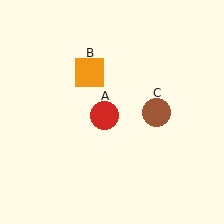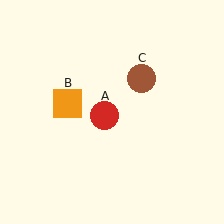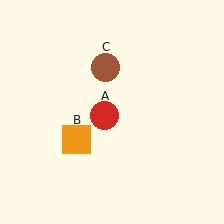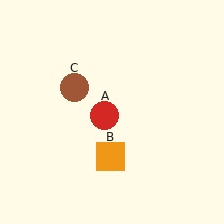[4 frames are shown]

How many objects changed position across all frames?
2 objects changed position: orange square (object B), brown circle (object C).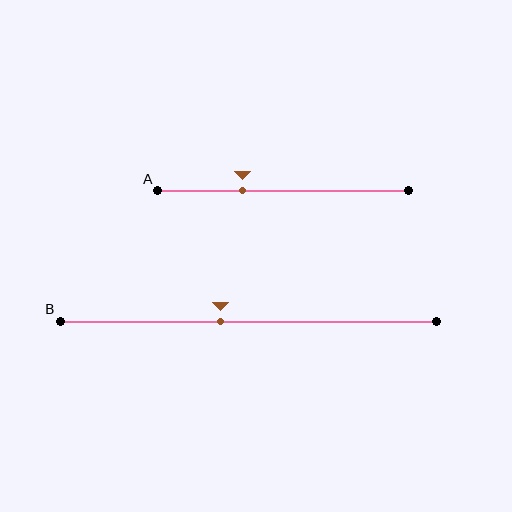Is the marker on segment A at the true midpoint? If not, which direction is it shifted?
No, the marker on segment A is shifted to the left by about 16% of the segment length.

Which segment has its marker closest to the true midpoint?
Segment B has its marker closest to the true midpoint.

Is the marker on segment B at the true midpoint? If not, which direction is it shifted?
No, the marker on segment B is shifted to the left by about 7% of the segment length.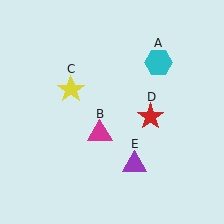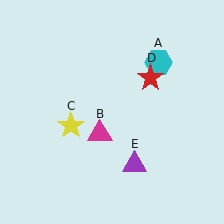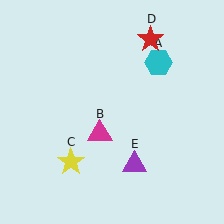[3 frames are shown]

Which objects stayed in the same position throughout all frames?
Cyan hexagon (object A) and magenta triangle (object B) and purple triangle (object E) remained stationary.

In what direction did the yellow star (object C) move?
The yellow star (object C) moved down.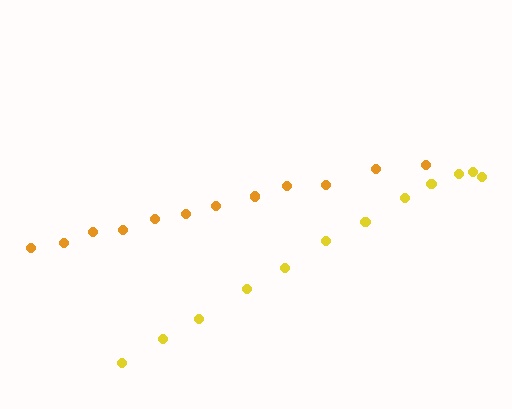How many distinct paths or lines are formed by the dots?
There are 2 distinct paths.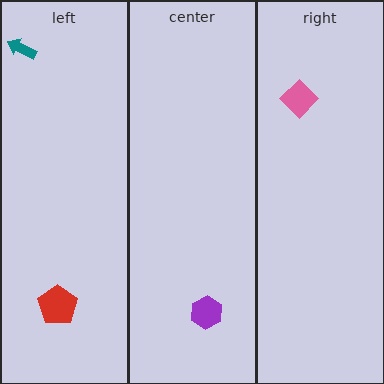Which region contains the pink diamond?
The right region.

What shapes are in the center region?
The purple hexagon.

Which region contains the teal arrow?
The left region.